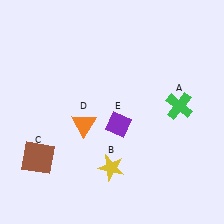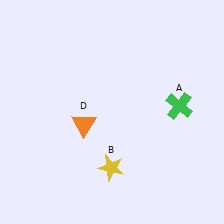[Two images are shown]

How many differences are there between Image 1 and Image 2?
There are 2 differences between the two images.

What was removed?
The brown square (C), the purple diamond (E) were removed in Image 2.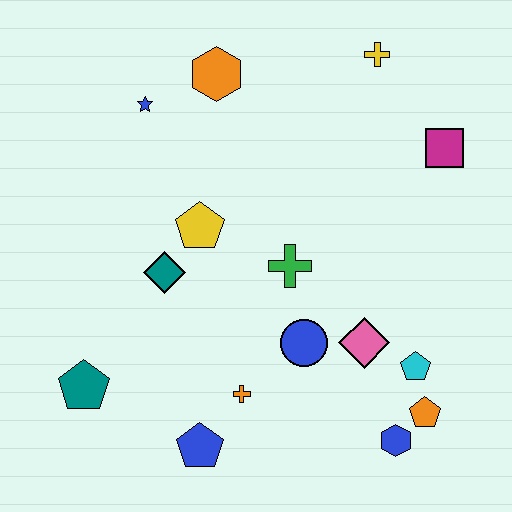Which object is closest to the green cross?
The blue circle is closest to the green cross.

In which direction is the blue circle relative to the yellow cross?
The blue circle is below the yellow cross.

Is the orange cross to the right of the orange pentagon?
No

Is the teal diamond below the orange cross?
No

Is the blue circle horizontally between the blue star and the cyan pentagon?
Yes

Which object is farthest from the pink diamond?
The blue star is farthest from the pink diamond.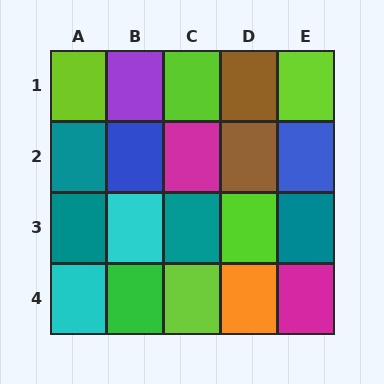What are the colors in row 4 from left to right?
Cyan, green, lime, orange, magenta.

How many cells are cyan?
2 cells are cyan.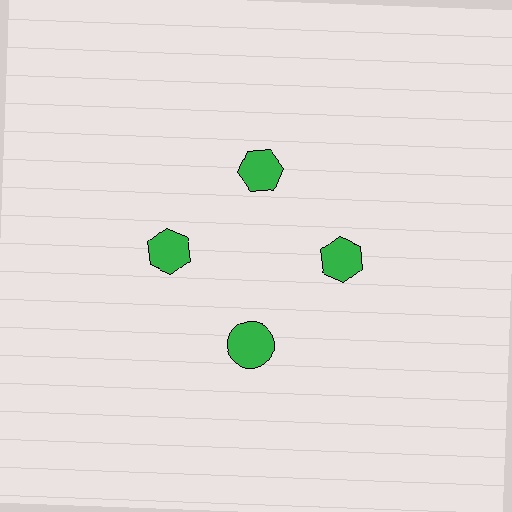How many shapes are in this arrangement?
There are 4 shapes arranged in a ring pattern.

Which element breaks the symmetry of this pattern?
The green circle at roughly the 6 o'clock position breaks the symmetry. All other shapes are green hexagons.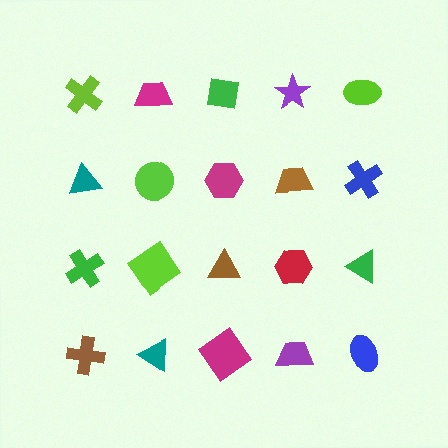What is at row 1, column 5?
A lime ellipse.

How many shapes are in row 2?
5 shapes.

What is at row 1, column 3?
A green square.